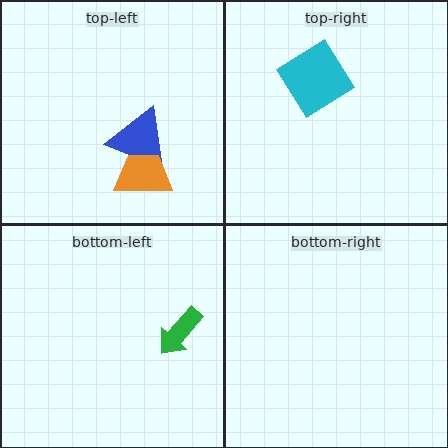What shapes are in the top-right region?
The cyan diamond.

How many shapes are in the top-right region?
1.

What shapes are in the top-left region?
The blue triangle, the orange trapezoid.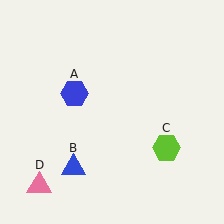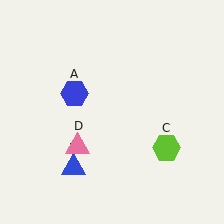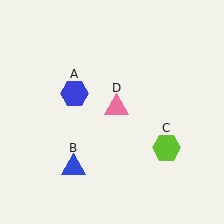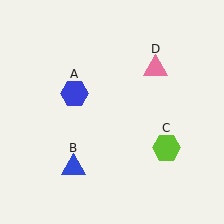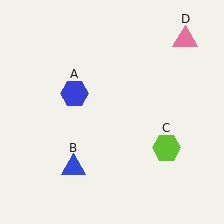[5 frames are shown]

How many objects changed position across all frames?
1 object changed position: pink triangle (object D).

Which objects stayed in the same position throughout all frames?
Blue hexagon (object A) and blue triangle (object B) and lime hexagon (object C) remained stationary.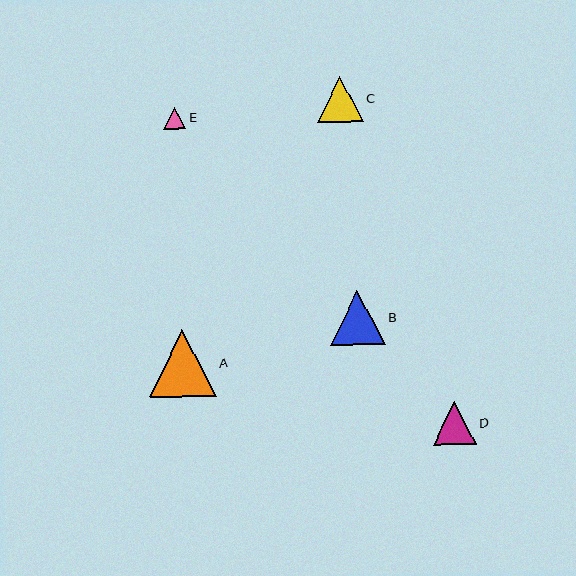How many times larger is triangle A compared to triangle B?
Triangle A is approximately 1.2 times the size of triangle B.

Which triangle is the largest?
Triangle A is the largest with a size of approximately 67 pixels.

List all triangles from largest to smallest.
From largest to smallest: A, B, C, D, E.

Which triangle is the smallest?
Triangle E is the smallest with a size of approximately 22 pixels.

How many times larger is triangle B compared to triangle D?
Triangle B is approximately 1.3 times the size of triangle D.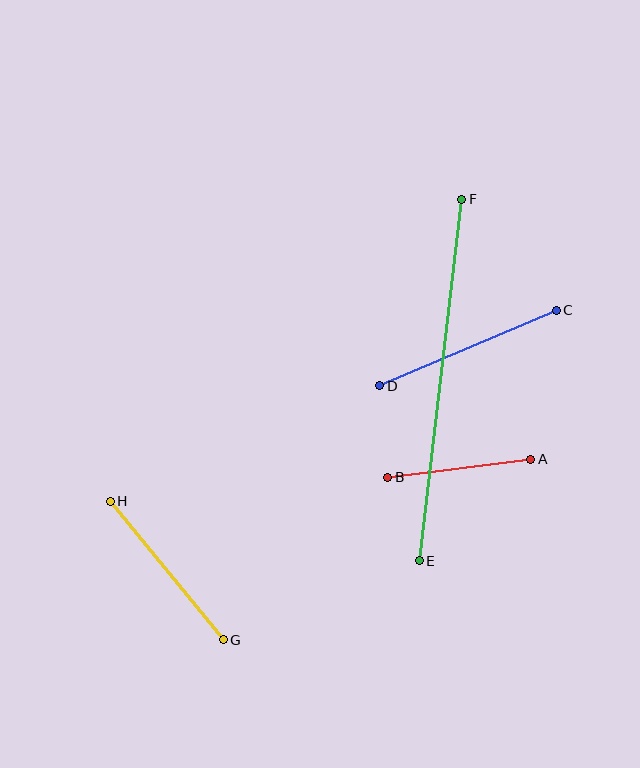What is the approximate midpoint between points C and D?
The midpoint is at approximately (468, 348) pixels.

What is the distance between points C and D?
The distance is approximately 192 pixels.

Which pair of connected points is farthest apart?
Points E and F are farthest apart.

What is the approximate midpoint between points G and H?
The midpoint is at approximately (167, 571) pixels.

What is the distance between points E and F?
The distance is approximately 364 pixels.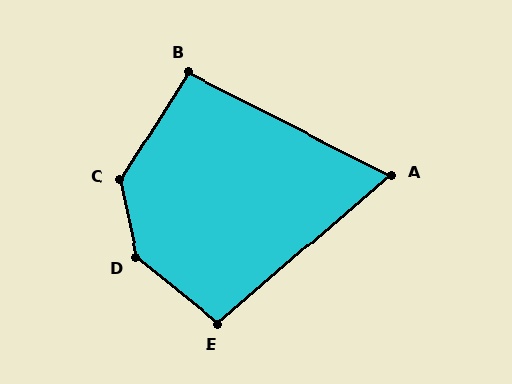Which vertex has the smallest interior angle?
A, at approximately 67 degrees.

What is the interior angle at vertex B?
Approximately 96 degrees (obtuse).